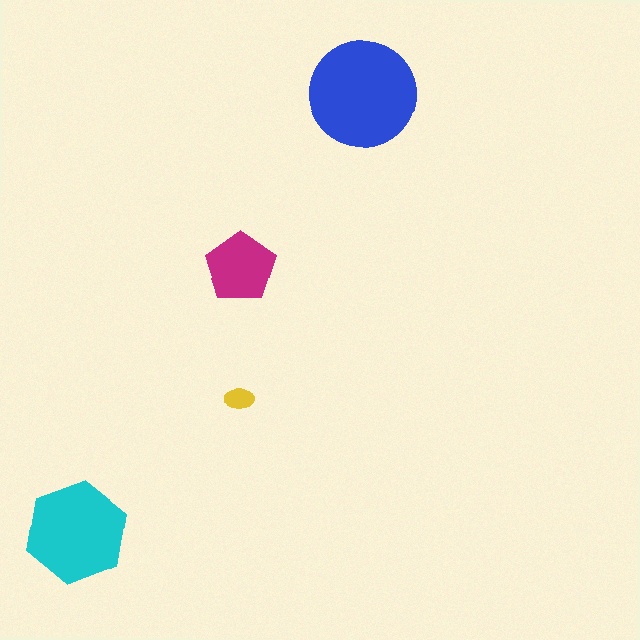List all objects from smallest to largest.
The yellow ellipse, the magenta pentagon, the cyan hexagon, the blue circle.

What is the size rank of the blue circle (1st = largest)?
1st.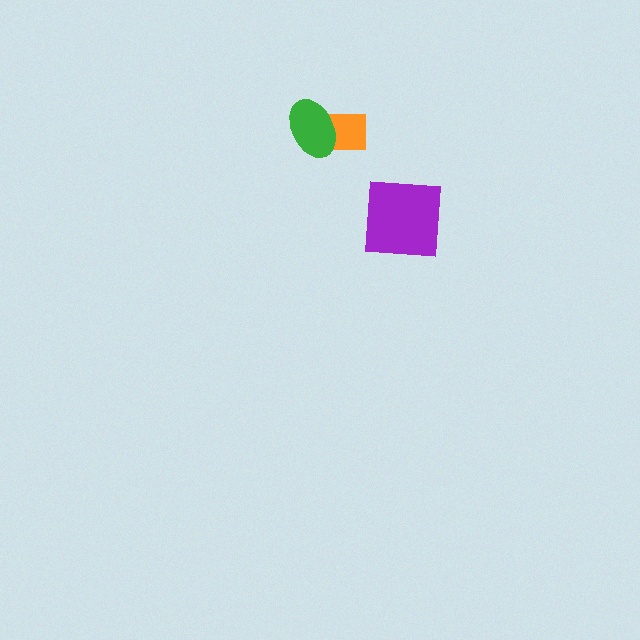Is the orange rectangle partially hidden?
Yes, it is partially covered by another shape.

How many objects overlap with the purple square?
0 objects overlap with the purple square.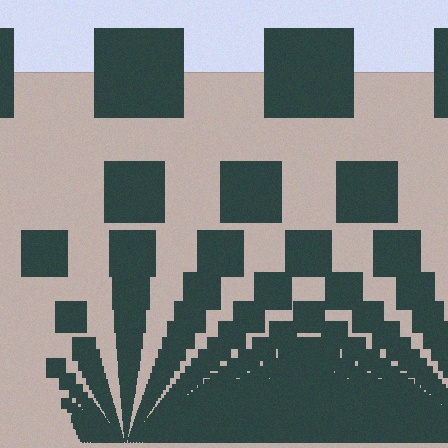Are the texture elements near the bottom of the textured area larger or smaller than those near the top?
Smaller. The gradient is inverted — elements near the bottom are smaller and denser.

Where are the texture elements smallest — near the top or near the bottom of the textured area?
Near the bottom.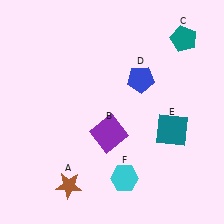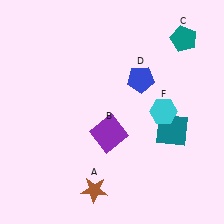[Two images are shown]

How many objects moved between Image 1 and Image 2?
2 objects moved between the two images.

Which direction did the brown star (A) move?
The brown star (A) moved right.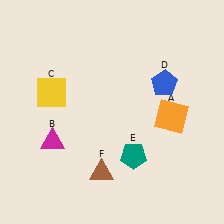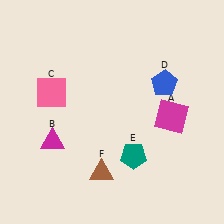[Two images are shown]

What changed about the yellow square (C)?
In Image 1, C is yellow. In Image 2, it changed to pink.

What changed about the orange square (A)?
In Image 1, A is orange. In Image 2, it changed to magenta.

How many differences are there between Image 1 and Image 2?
There are 2 differences between the two images.